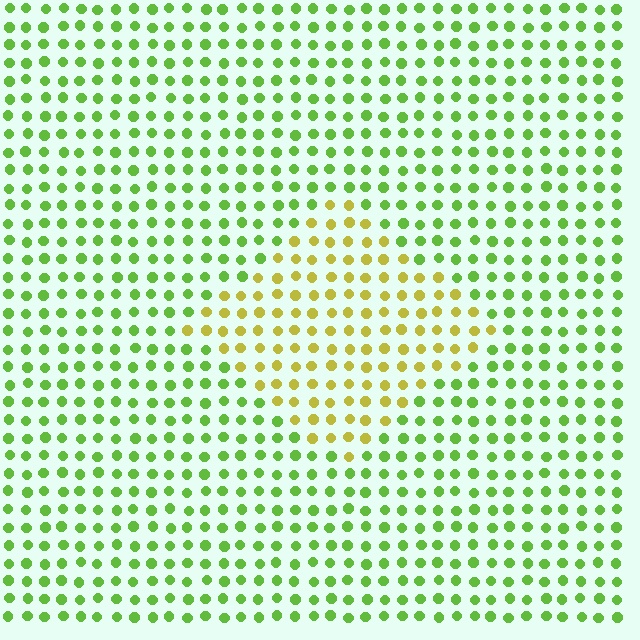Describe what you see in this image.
The image is filled with small lime elements in a uniform arrangement. A diamond-shaped region is visible where the elements are tinted to a slightly different hue, forming a subtle color boundary.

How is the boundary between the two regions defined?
The boundary is defined purely by a slight shift in hue (about 44 degrees). Spacing, size, and orientation are identical on both sides.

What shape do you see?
I see a diamond.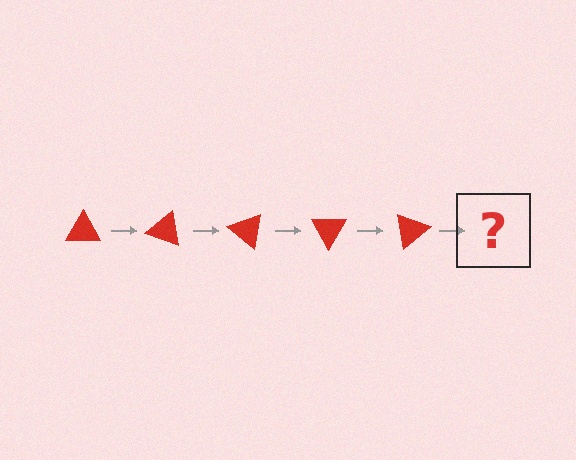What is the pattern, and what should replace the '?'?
The pattern is that the triangle rotates 20 degrees each step. The '?' should be a red triangle rotated 100 degrees.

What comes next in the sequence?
The next element should be a red triangle rotated 100 degrees.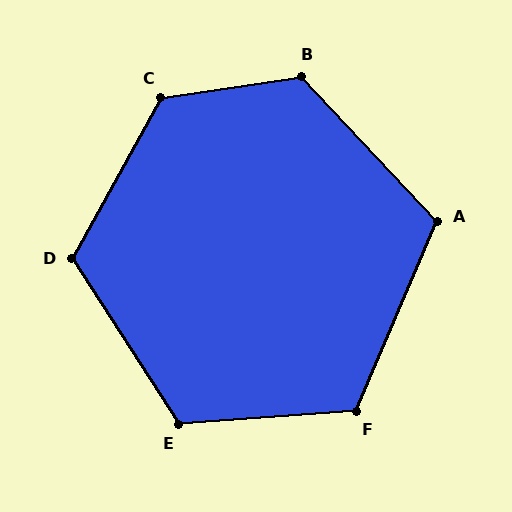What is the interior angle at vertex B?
Approximately 125 degrees (obtuse).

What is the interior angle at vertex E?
Approximately 119 degrees (obtuse).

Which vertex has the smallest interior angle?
A, at approximately 113 degrees.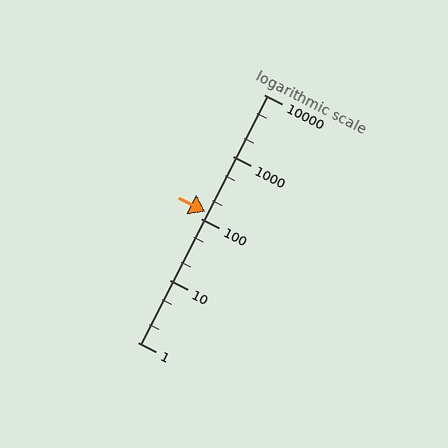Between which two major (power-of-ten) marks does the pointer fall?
The pointer is between 100 and 1000.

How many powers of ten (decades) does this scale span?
The scale spans 4 decades, from 1 to 10000.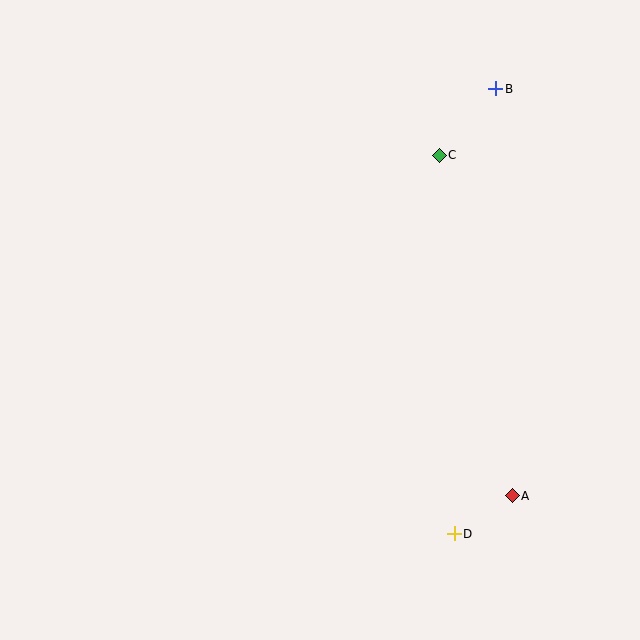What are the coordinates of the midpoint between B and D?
The midpoint between B and D is at (475, 311).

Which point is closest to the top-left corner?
Point C is closest to the top-left corner.